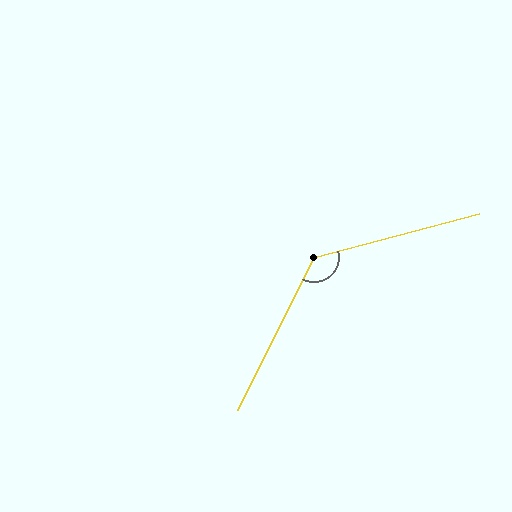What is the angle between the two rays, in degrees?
Approximately 132 degrees.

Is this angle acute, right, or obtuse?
It is obtuse.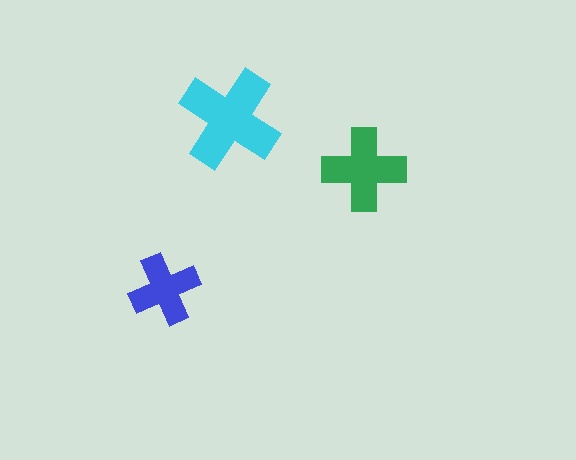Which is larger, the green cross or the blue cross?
The green one.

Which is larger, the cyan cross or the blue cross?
The cyan one.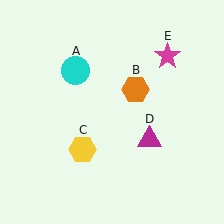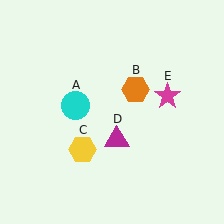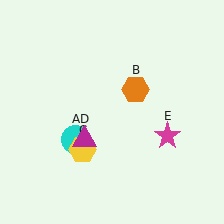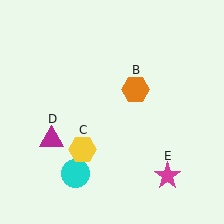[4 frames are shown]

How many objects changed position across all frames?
3 objects changed position: cyan circle (object A), magenta triangle (object D), magenta star (object E).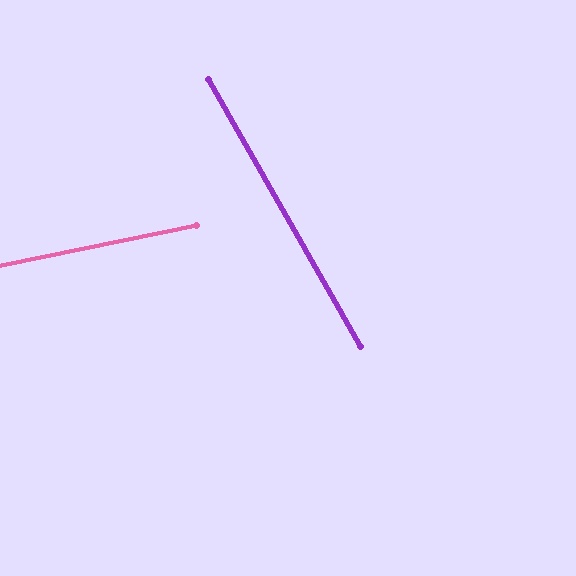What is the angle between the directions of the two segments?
Approximately 72 degrees.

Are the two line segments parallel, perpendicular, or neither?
Neither parallel nor perpendicular — they differ by about 72°.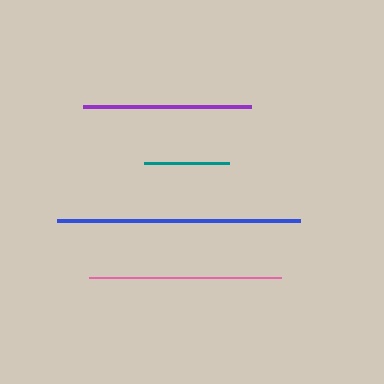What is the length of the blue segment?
The blue segment is approximately 243 pixels long.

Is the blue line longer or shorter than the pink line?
The blue line is longer than the pink line.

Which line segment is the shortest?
The teal line is the shortest at approximately 85 pixels.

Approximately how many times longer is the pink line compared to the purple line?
The pink line is approximately 1.1 times the length of the purple line.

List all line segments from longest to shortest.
From longest to shortest: blue, pink, purple, teal.